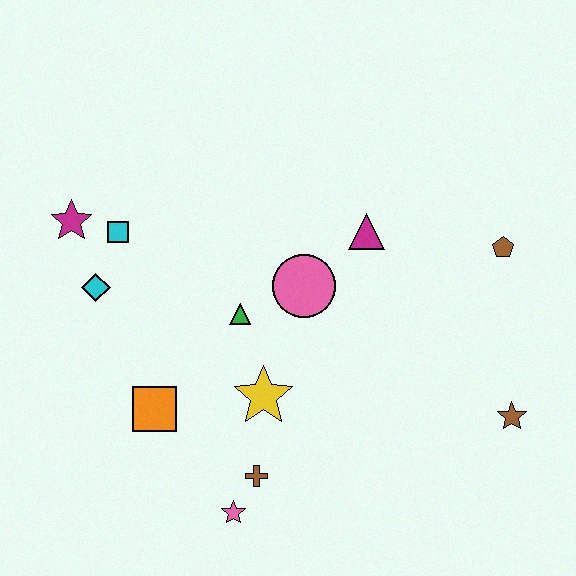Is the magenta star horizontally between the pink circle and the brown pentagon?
No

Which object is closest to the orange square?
The yellow star is closest to the orange square.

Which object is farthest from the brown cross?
The brown pentagon is farthest from the brown cross.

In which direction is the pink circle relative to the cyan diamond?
The pink circle is to the right of the cyan diamond.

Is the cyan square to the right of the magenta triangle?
No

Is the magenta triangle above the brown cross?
Yes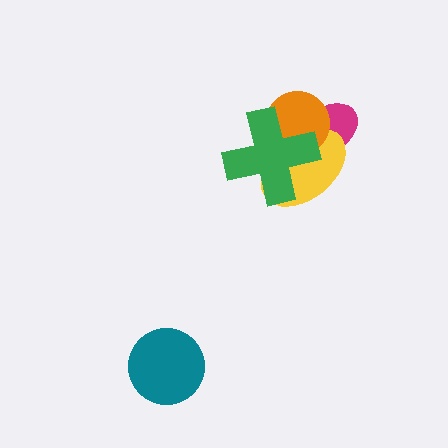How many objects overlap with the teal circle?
0 objects overlap with the teal circle.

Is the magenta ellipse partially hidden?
Yes, it is partially covered by another shape.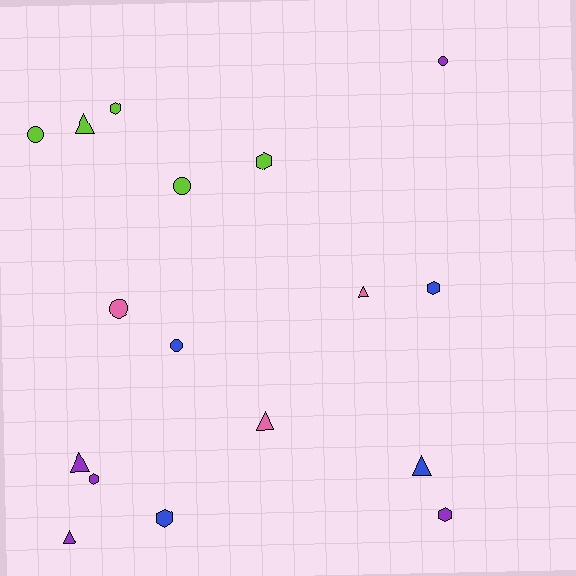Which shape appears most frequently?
Hexagon, with 6 objects.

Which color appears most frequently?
Lime, with 5 objects.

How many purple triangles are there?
There are 2 purple triangles.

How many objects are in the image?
There are 17 objects.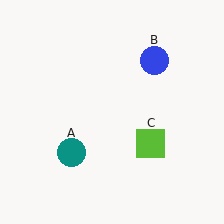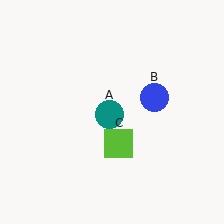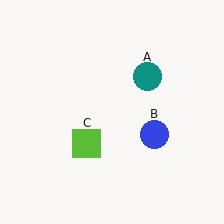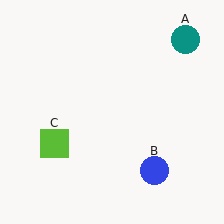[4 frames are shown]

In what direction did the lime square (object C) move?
The lime square (object C) moved left.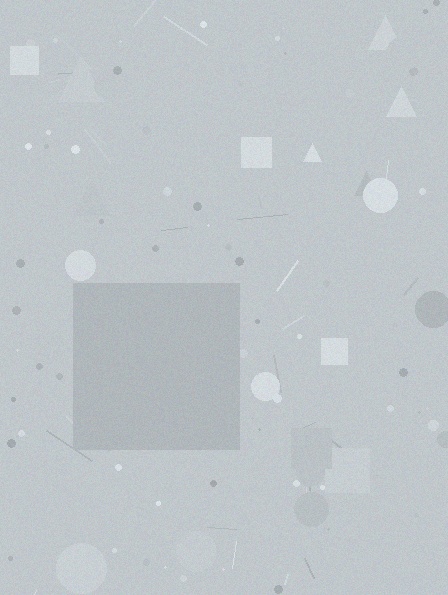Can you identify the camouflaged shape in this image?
The camouflaged shape is a square.